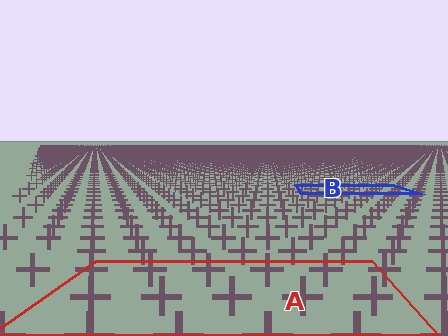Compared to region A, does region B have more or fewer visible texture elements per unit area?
Region B has more texture elements per unit area — they are packed more densely because it is farther away.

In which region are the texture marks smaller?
The texture marks are smaller in region B, because it is farther away.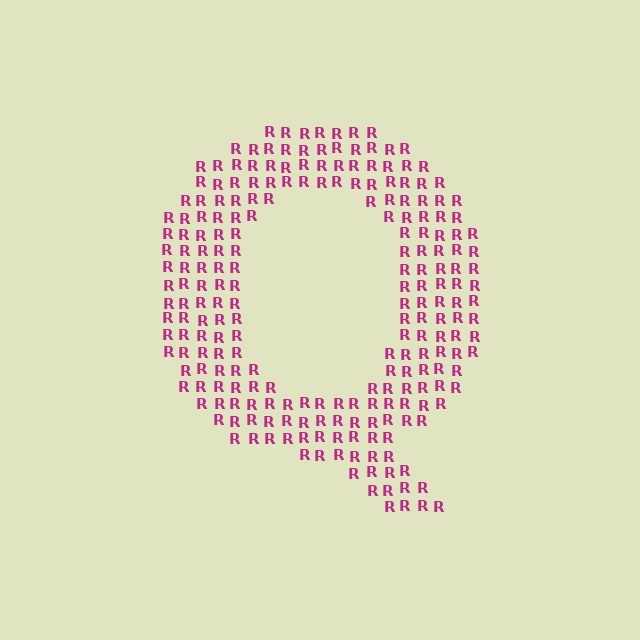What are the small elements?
The small elements are letter R's.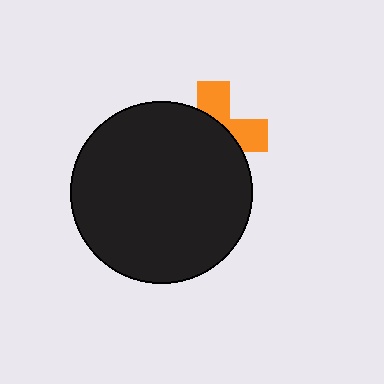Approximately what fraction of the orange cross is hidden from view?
Roughly 62% of the orange cross is hidden behind the black circle.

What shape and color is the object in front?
The object in front is a black circle.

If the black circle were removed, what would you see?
You would see the complete orange cross.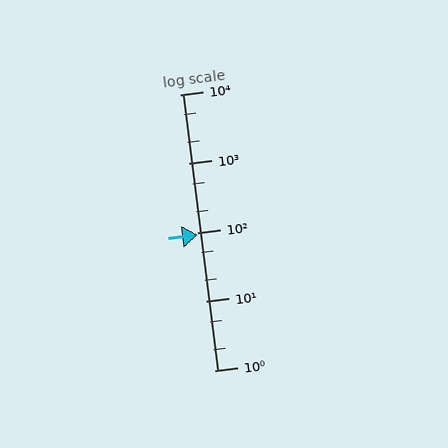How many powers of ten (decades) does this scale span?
The scale spans 4 decades, from 1 to 10000.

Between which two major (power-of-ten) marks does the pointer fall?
The pointer is between 10 and 100.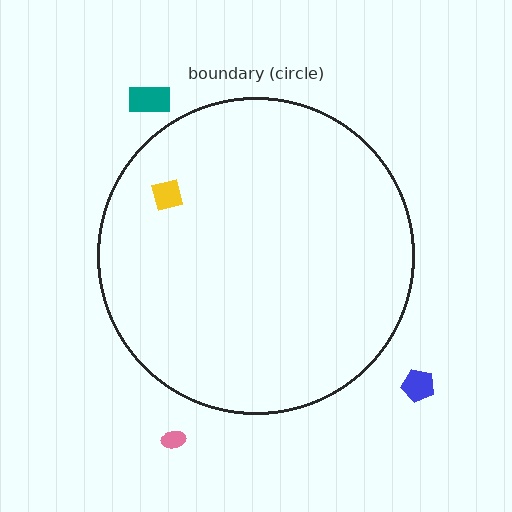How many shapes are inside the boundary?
1 inside, 3 outside.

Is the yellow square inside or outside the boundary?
Inside.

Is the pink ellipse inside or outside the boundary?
Outside.